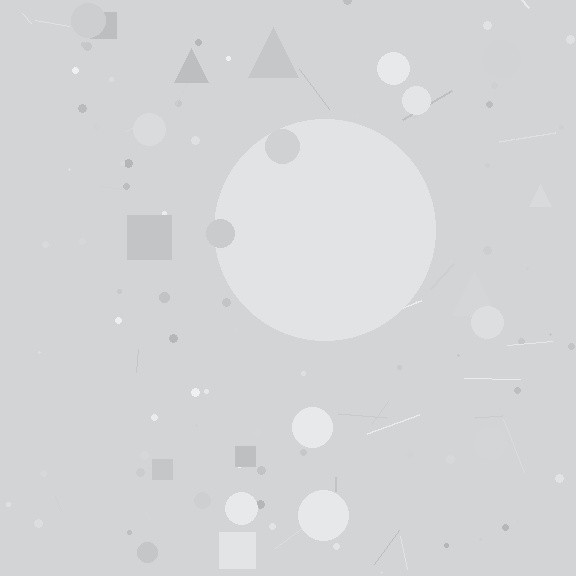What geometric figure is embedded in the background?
A circle is embedded in the background.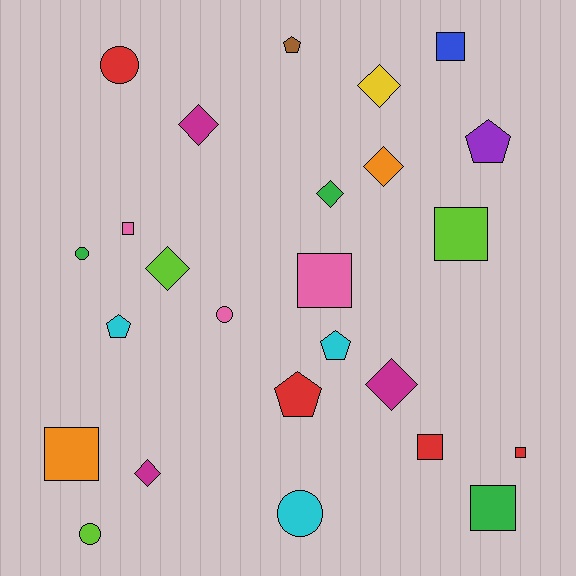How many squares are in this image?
There are 8 squares.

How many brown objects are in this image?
There is 1 brown object.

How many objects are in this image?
There are 25 objects.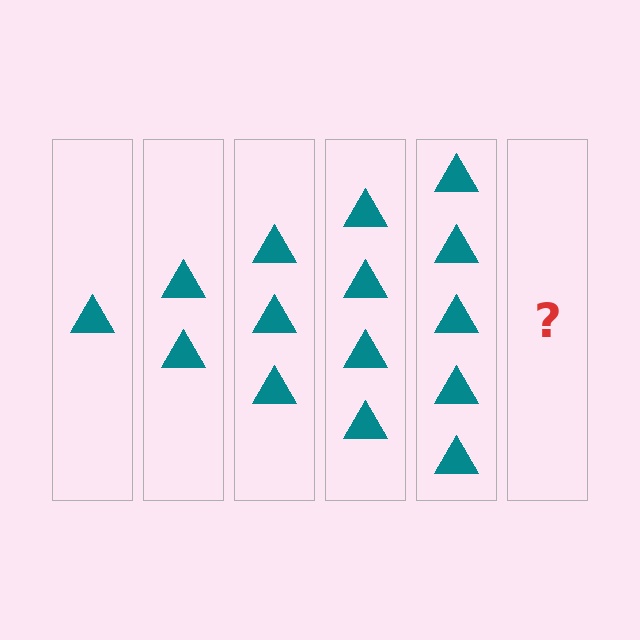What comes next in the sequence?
The next element should be 6 triangles.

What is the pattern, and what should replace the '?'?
The pattern is that each step adds one more triangle. The '?' should be 6 triangles.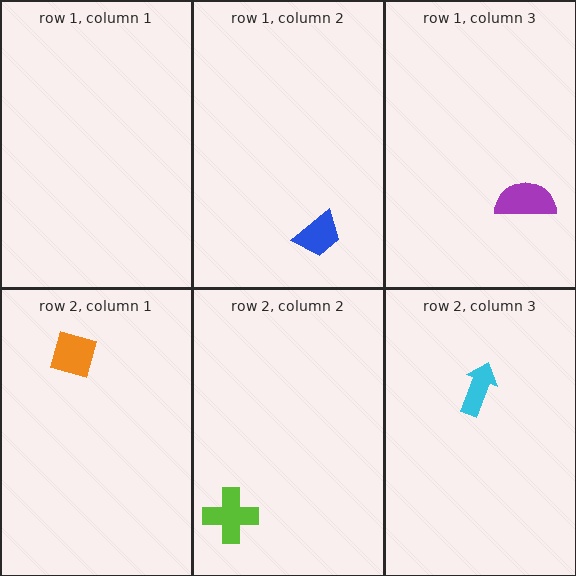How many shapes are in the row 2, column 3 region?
1.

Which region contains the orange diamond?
The row 2, column 1 region.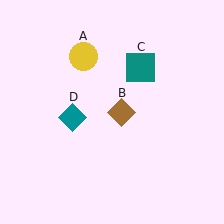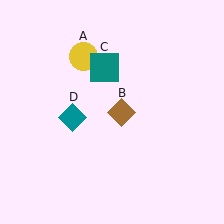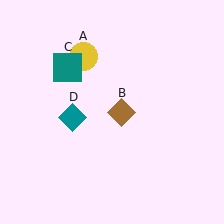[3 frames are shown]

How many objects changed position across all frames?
1 object changed position: teal square (object C).